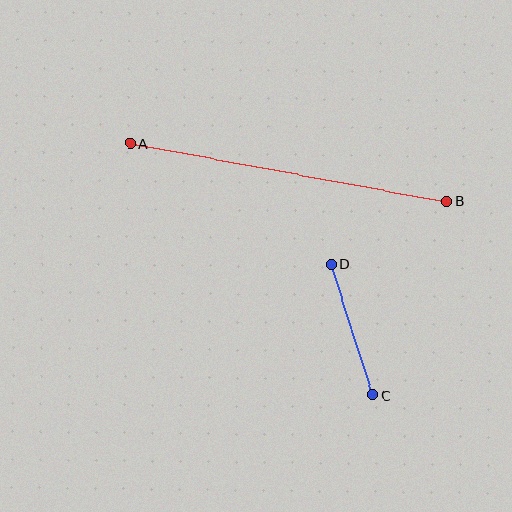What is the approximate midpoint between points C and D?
The midpoint is at approximately (352, 330) pixels.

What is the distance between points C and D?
The distance is approximately 138 pixels.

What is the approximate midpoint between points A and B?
The midpoint is at approximately (288, 172) pixels.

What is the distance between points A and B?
The distance is approximately 321 pixels.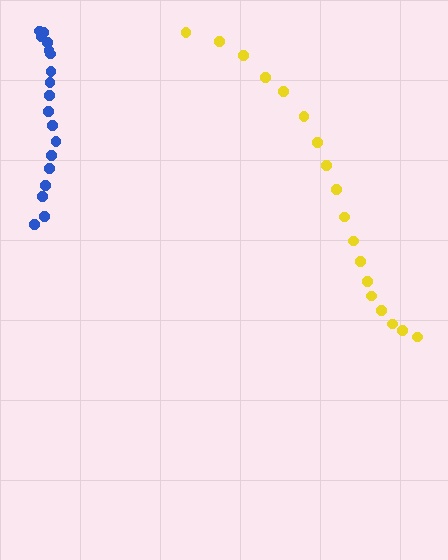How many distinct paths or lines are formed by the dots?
There are 2 distinct paths.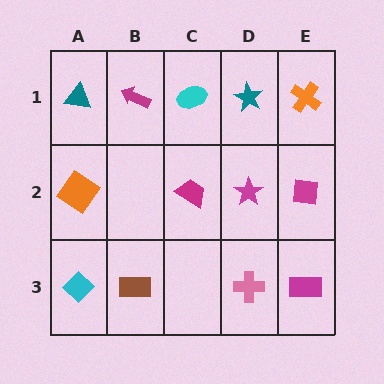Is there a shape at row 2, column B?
No, that cell is empty.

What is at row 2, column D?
A magenta star.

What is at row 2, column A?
An orange diamond.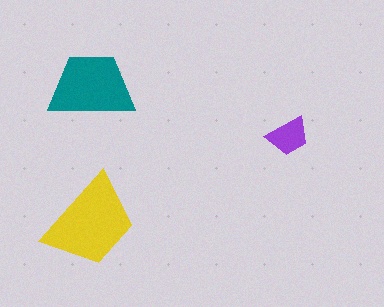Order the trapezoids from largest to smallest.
the yellow one, the teal one, the purple one.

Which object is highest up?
The teal trapezoid is topmost.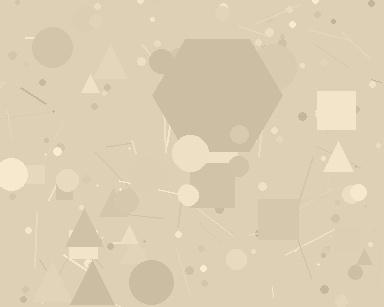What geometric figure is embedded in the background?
A hexagon is embedded in the background.